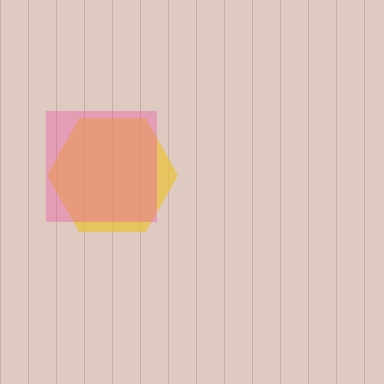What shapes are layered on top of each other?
The layered shapes are: a yellow hexagon, a pink square.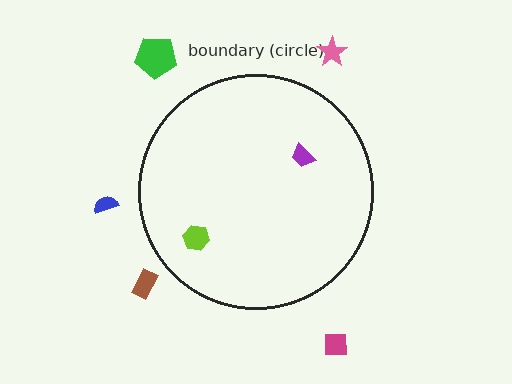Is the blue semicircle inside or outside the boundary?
Outside.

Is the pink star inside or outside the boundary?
Outside.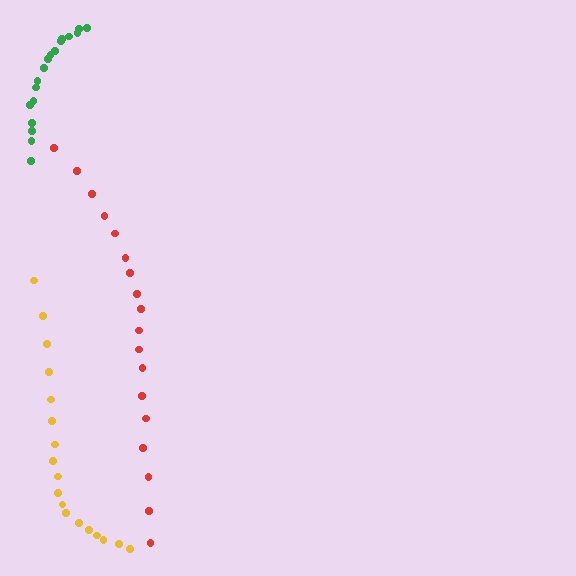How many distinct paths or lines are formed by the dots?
There are 3 distinct paths.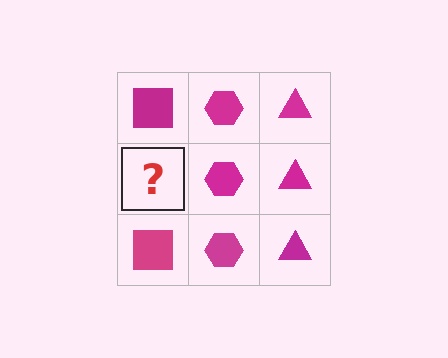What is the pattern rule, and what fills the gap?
The rule is that each column has a consistent shape. The gap should be filled with a magenta square.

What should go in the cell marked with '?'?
The missing cell should contain a magenta square.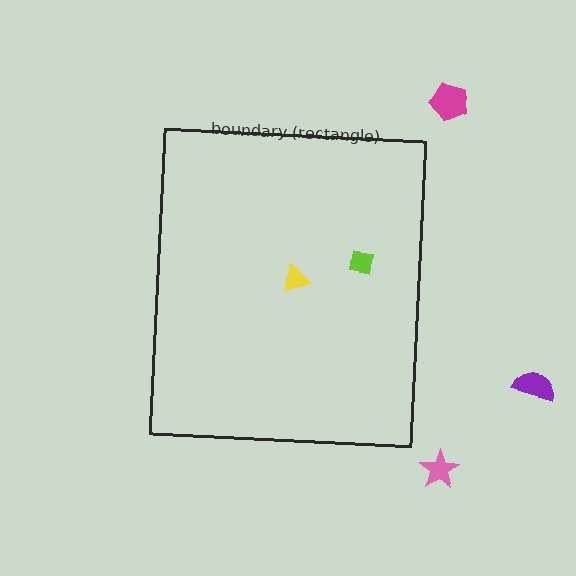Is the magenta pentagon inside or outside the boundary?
Outside.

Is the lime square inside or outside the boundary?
Inside.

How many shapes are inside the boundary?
2 inside, 3 outside.